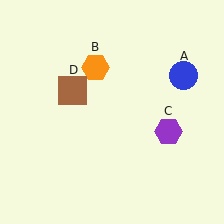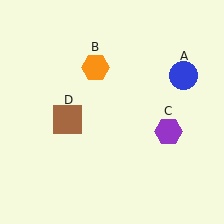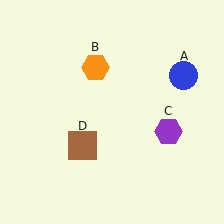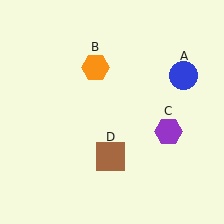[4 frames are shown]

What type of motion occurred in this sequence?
The brown square (object D) rotated counterclockwise around the center of the scene.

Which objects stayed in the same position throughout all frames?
Blue circle (object A) and orange hexagon (object B) and purple hexagon (object C) remained stationary.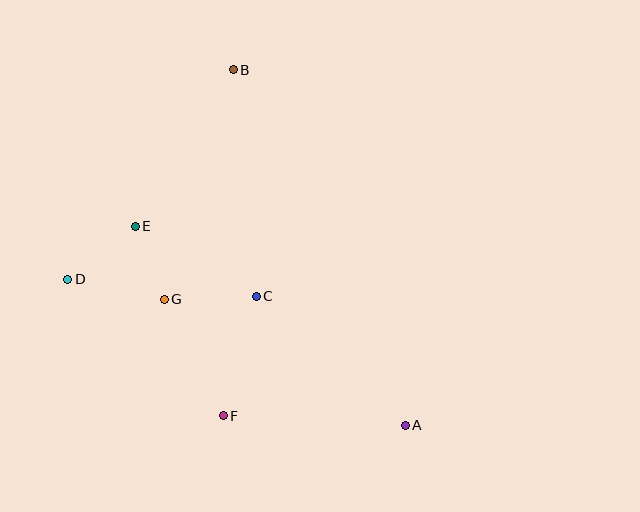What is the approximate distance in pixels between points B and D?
The distance between B and D is approximately 267 pixels.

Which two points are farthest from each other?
Points A and B are farthest from each other.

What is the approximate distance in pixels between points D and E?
The distance between D and E is approximately 85 pixels.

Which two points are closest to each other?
Points E and G are closest to each other.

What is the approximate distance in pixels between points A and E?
The distance between A and E is approximately 336 pixels.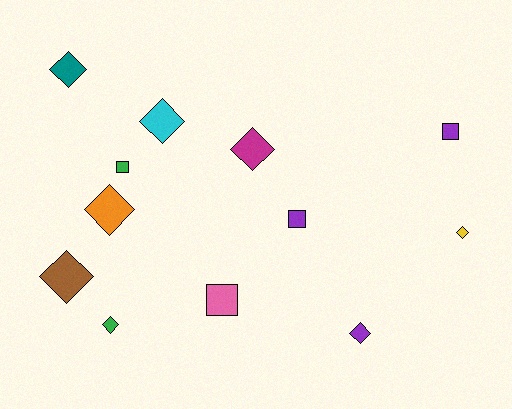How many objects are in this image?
There are 12 objects.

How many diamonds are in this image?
There are 8 diamonds.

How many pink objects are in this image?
There is 1 pink object.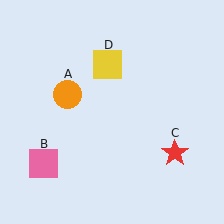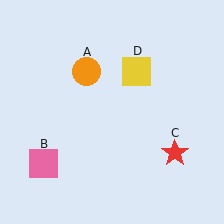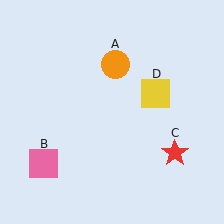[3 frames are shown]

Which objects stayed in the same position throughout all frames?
Pink square (object B) and red star (object C) remained stationary.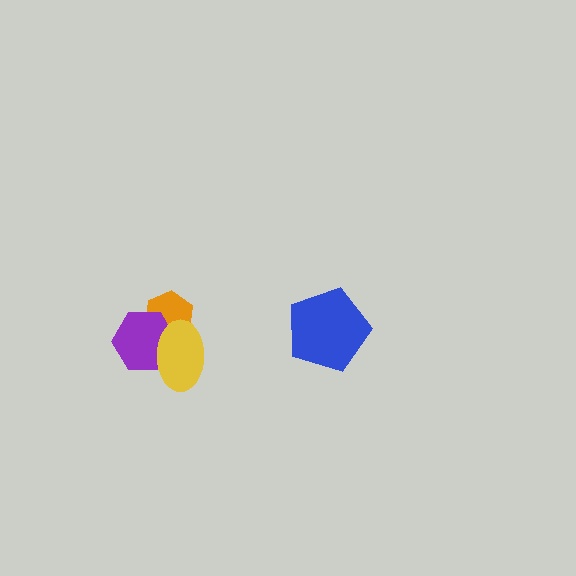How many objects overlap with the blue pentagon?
0 objects overlap with the blue pentagon.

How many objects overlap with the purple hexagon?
2 objects overlap with the purple hexagon.